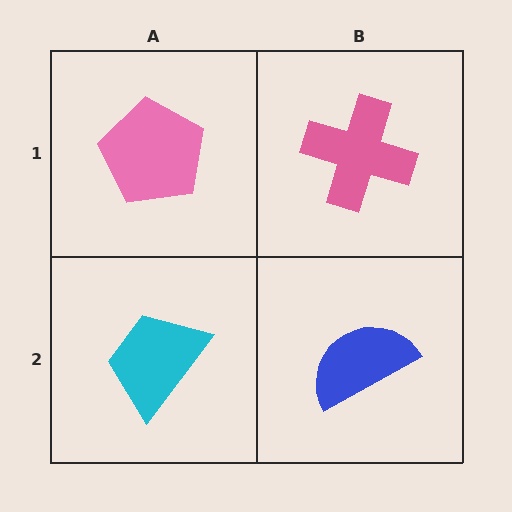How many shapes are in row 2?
2 shapes.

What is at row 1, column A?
A pink pentagon.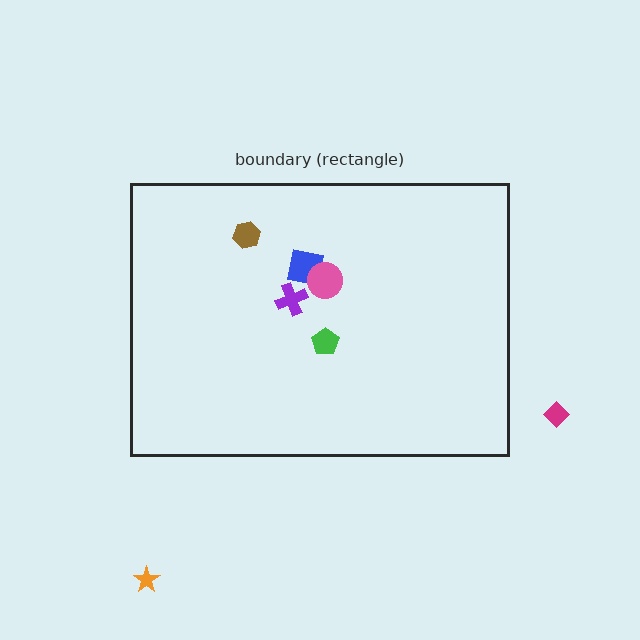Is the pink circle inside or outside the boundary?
Inside.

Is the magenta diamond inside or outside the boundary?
Outside.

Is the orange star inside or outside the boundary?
Outside.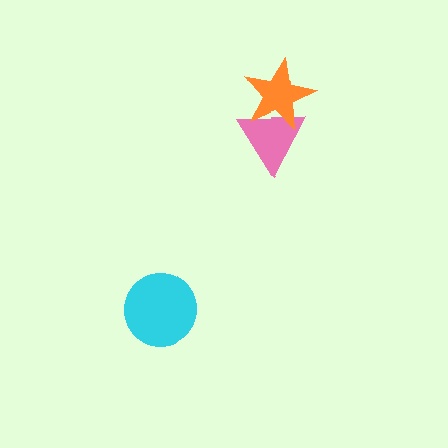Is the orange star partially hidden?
No, no other shape covers it.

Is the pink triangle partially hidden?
Yes, it is partially covered by another shape.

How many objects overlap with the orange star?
1 object overlaps with the orange star.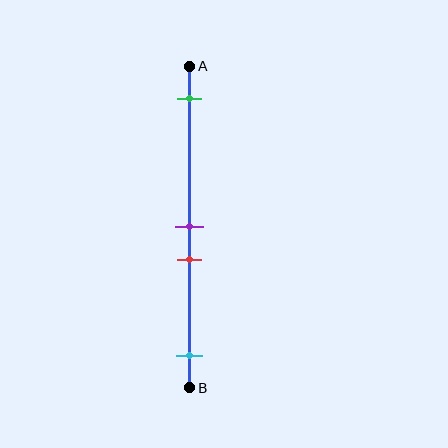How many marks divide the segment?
There are 4 marks dividing the segment.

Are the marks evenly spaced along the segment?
No, the marks are not evenly spaced.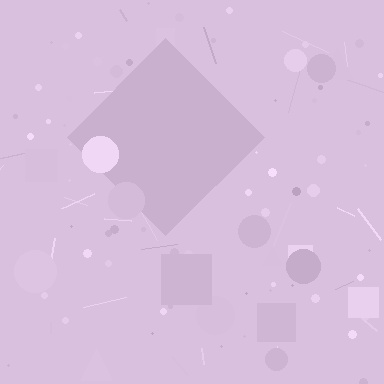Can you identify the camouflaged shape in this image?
The camouflaged shape is a diamond.